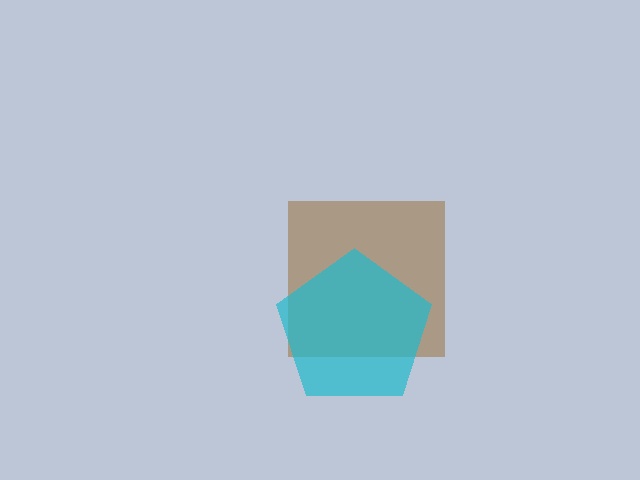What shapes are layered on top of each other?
The layered shapes are: a brown square, a cyan pentagon.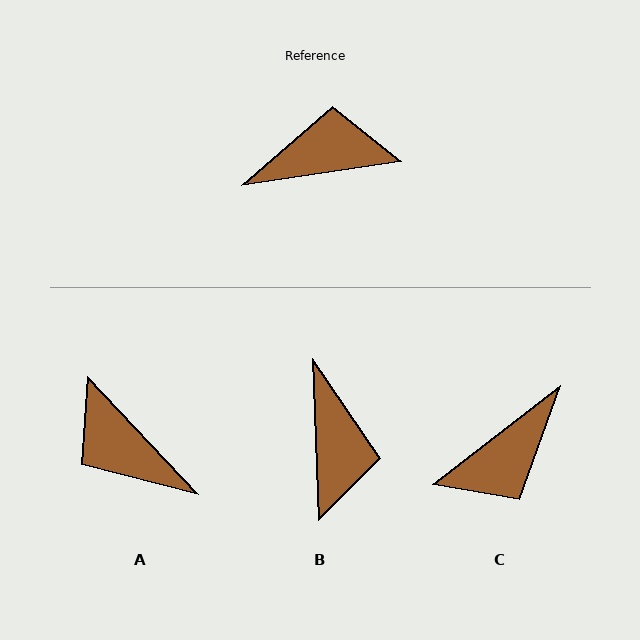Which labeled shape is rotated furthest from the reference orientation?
C, about 151 degrees away.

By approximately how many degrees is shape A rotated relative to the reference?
Approximately 125 degrees counter-clockwise.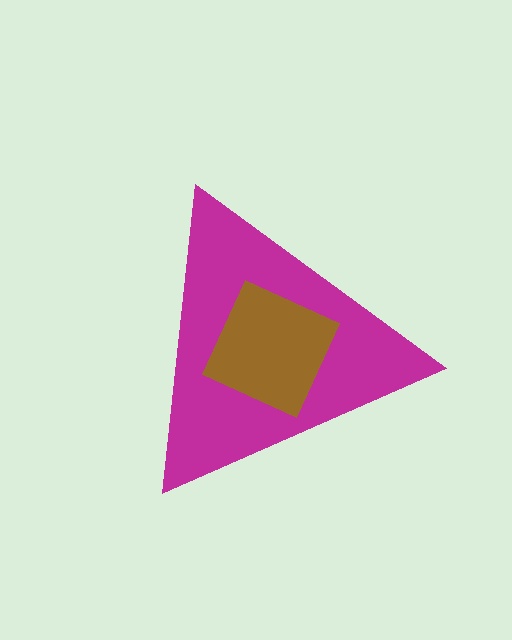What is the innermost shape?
The brown square.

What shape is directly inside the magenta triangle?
The brown square.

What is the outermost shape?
The magenta triangle.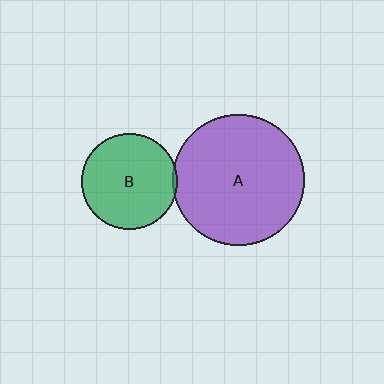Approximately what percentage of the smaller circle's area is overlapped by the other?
Approximately 5%.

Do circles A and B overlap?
Yes.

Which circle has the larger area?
Circle A (purple).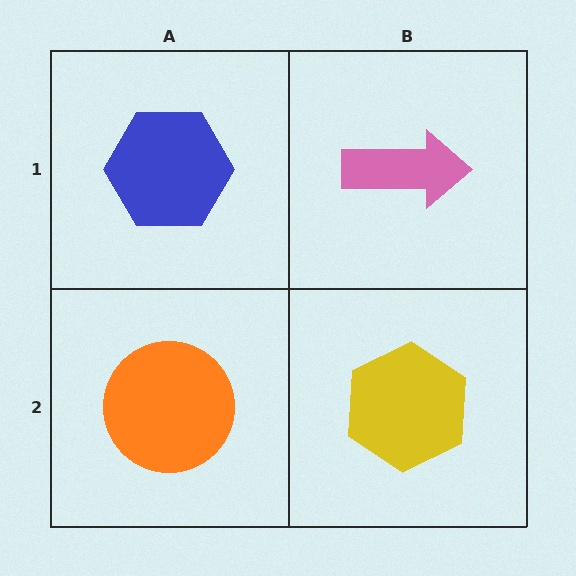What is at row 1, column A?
A blue hexagon.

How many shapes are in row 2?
2 shapes.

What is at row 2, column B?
A yellow hexagon.